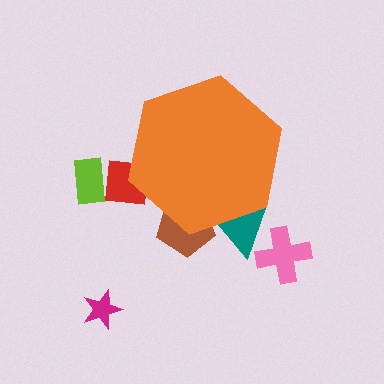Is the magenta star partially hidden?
No, the magenta star is fully visible.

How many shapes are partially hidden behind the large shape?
3 shapes are partially hidden.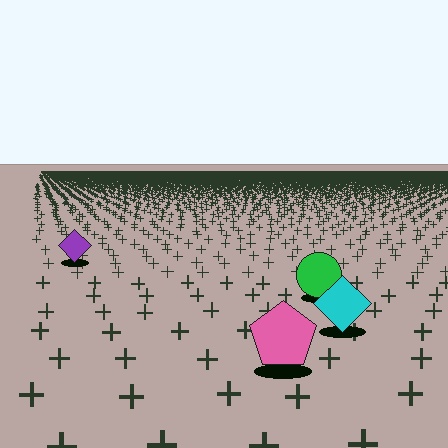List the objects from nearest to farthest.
From nearest to farthest: the pink pentagon, the cyan diamond, the green circle, the purple diamond.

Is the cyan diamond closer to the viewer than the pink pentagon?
No. The pink pentagon is closer — you can tell from the texture gradient: the ground texture is coarser near it.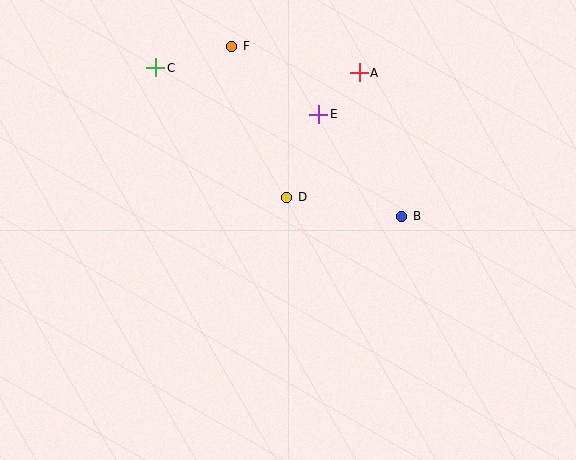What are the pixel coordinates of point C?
Point C is at (156, 68).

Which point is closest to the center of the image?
Point D at (287, 197) is closest to the center.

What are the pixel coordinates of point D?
Point D is at (287, 197).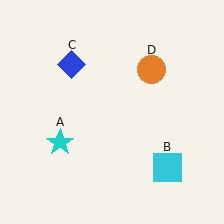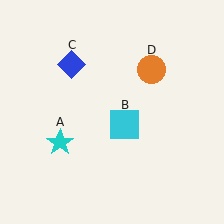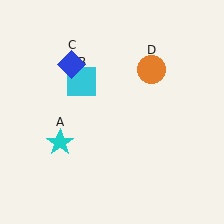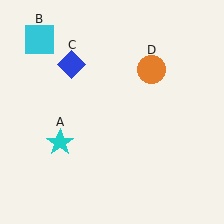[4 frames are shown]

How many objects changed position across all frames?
1 object changed position: cyan square (object B).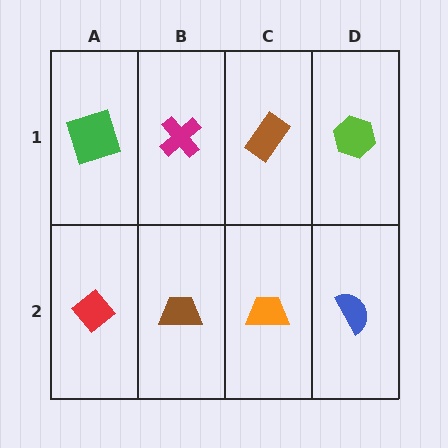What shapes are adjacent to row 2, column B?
A magenta cross (row 1, column B), a red diamond (row 2, column A), an orange trapezoid (row 2, column C).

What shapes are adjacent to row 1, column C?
An orange trapezoid (row 2, column C), a magenta cross (row 1, column B), a lime hexagon (row 1, column D).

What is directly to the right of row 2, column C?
A blue semicircle.